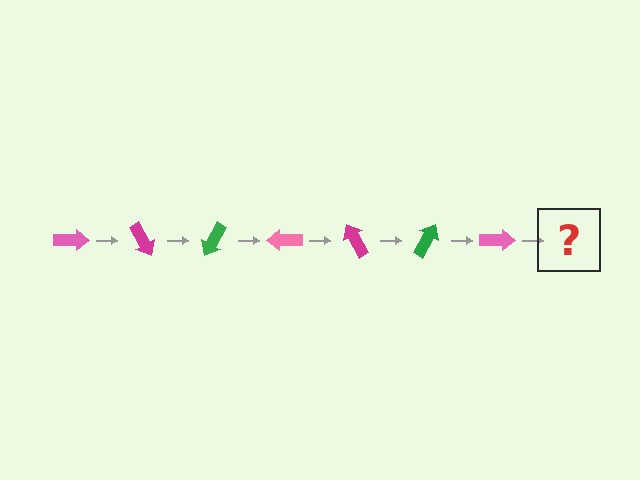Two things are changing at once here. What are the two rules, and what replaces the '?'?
The two rules are that it rotates 60 degrees each step and the color cycles through pink, magenta, and green. The '?' should be a magenta arrow, rotated 420 degrees from the start.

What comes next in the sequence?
The next element should be a magenta arrow, rotated 420 degrees from the start.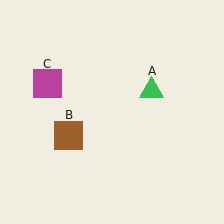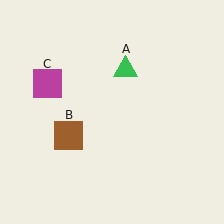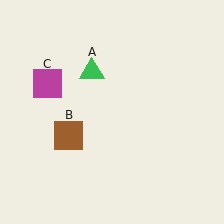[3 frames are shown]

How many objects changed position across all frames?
1 object changed position: green triangle (object A).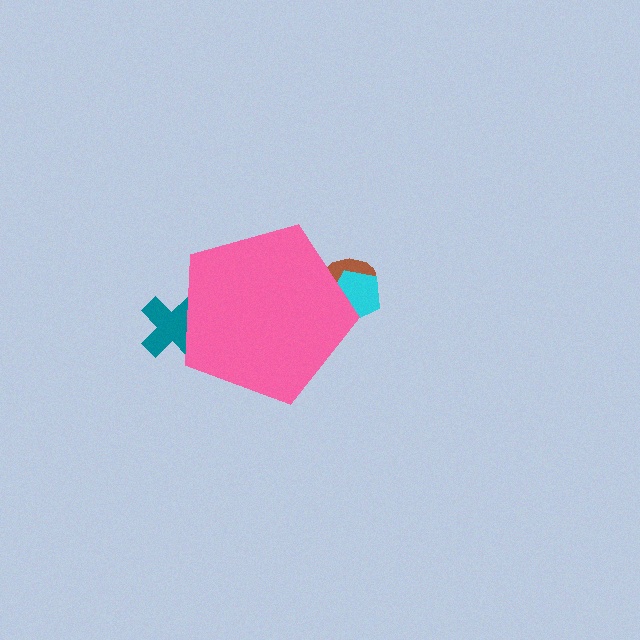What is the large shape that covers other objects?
A pink pentagon.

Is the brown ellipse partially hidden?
Yes, the brown ellipse is partially hidden behind the pink pentagon.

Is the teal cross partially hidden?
Yes, the teal cross is partially hidden behind the pink pentagon.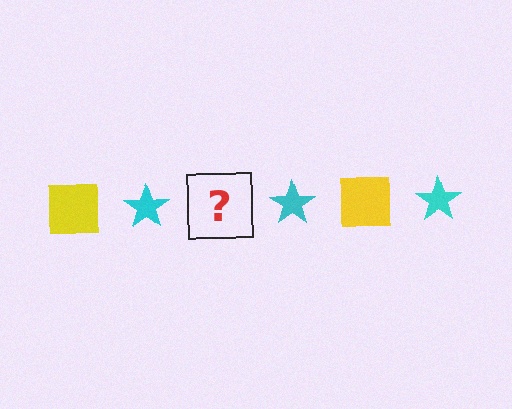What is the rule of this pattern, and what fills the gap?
The rule is that the pattern alternates between yellow square and cyan star. The gap should be filled with a yellow square.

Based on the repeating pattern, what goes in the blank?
The blank should be a yellow square.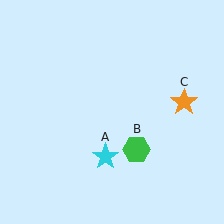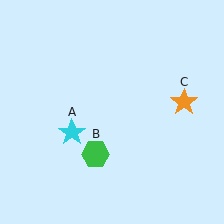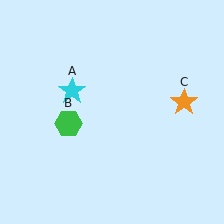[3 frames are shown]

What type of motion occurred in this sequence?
The cyan star (object A), green hexagon (object B) rotated clockwise around the center of the scene.